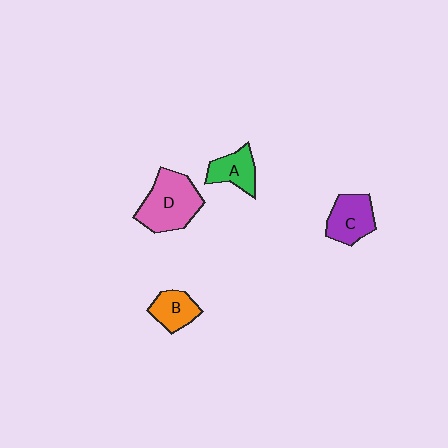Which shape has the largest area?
Shape D (pink).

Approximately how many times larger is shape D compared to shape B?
Approximately 1.9 times.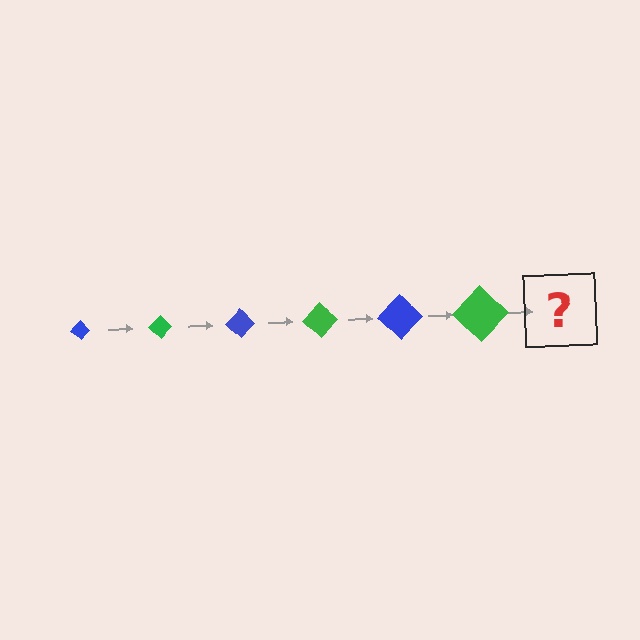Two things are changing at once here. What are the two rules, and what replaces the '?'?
The two rules are that the diamond grows larger each step and the color cycles through blue and green. The '?' should be a blue diamond, larger than the previous one.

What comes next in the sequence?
The next element should be a blue diamond, larger than the previous one.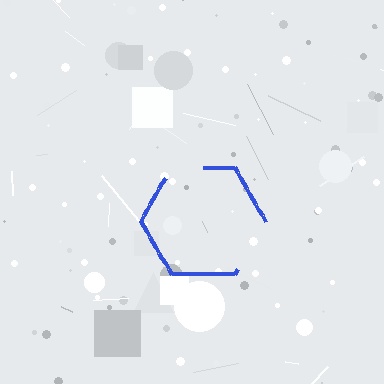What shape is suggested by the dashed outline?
The dashed outline suggests a hexagon.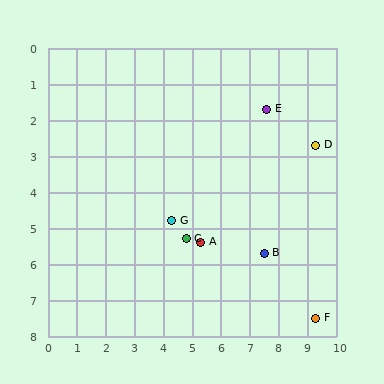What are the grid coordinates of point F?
Point F is at approximately (9.3, 7.5).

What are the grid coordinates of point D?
Point D is at approximately (9.3, 2.7).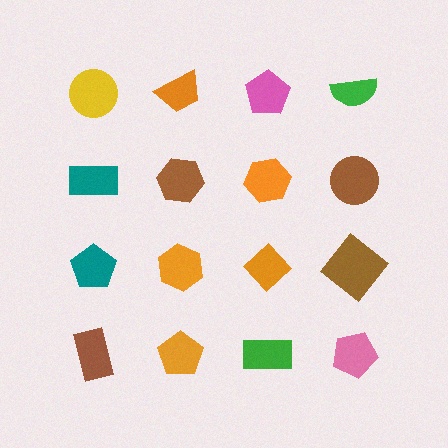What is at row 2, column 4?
A brown circle.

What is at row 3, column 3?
An orange diamond.